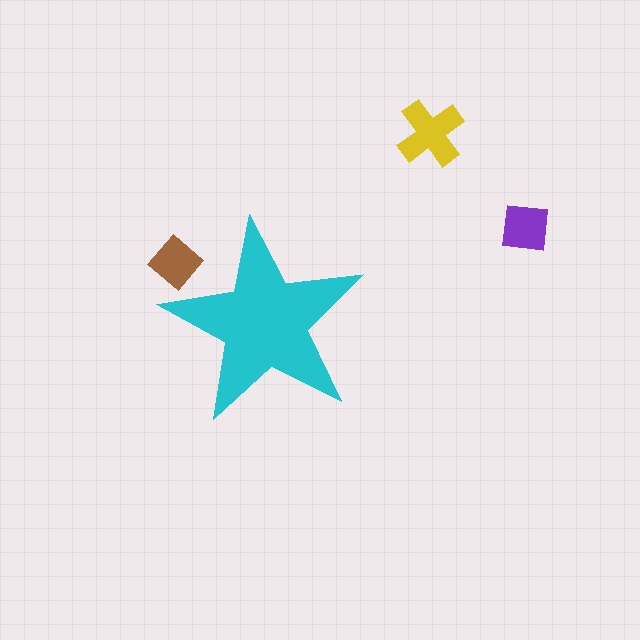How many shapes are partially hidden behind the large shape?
1 shape is partially hidden.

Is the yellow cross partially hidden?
No, the yellow cross is fully visible.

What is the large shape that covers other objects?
A cyan star.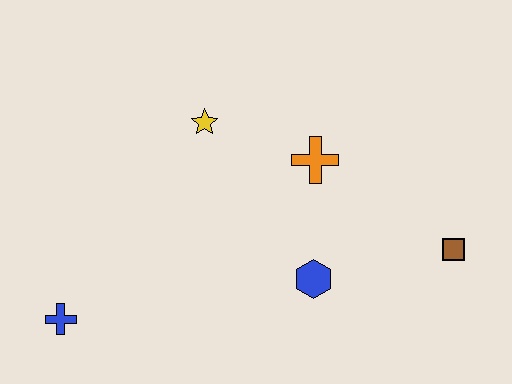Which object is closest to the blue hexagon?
The orange cross is closest to the blue hexagon.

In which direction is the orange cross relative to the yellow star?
The orange cross is to the right of the yellow star.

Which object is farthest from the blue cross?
The brown square is farthest from the blue cross.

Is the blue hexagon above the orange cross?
No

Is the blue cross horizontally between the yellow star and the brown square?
No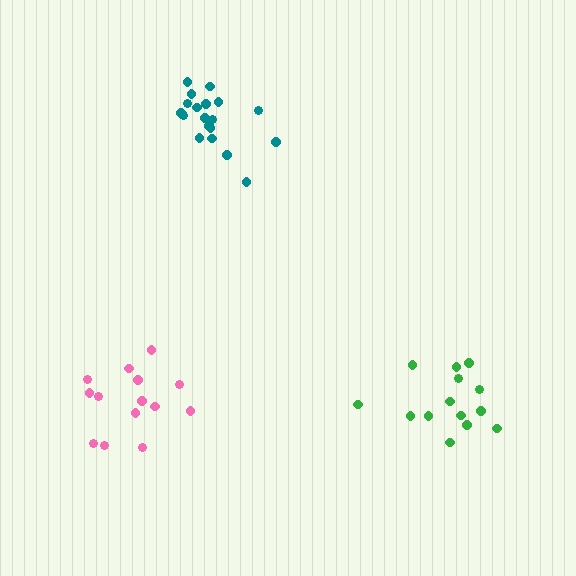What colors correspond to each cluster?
The clusters are colored: pink, teal, green.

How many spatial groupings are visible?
There are 3 spatial groupings.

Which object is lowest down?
The green cluster is bottommost.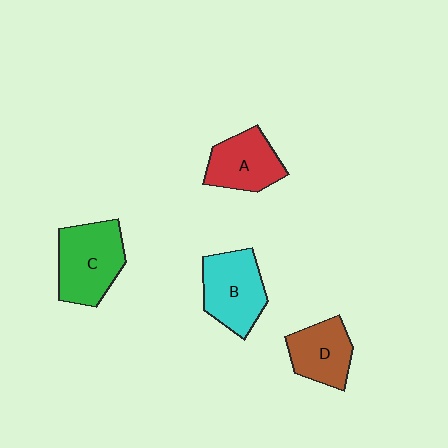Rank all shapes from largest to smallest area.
From largest to smallest: C (green), B (cyan), A (red), D (brown).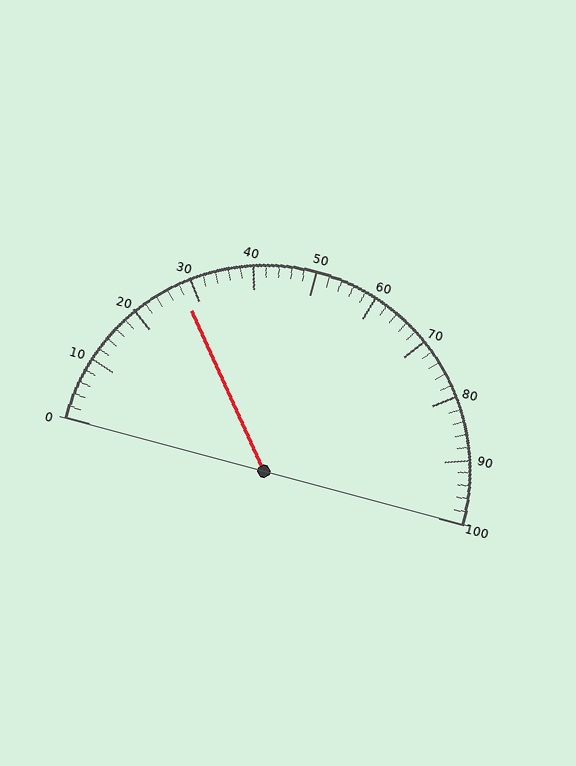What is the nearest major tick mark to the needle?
The nearest major tick mark is 30.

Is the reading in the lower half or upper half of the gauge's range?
The reading is in the lower half of the range (0 to 100).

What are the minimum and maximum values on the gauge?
The gauge ranges from 0 to 100.